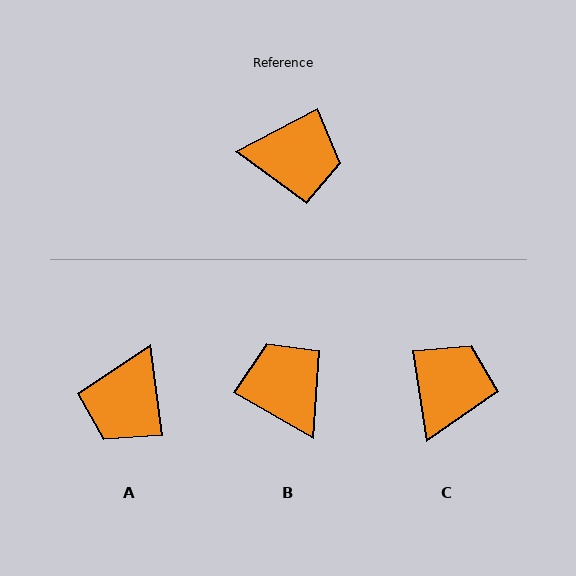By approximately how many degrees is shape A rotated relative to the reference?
Approximately 110 degrees clockwise.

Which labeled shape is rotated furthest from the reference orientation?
B, about 123 degrees away.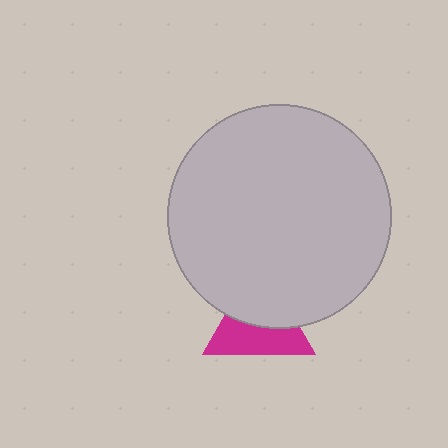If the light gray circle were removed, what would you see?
You would see the complete magenta triangle.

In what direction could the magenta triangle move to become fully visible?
The magenta triangle could move down. That would shift it out from behind the light gray circle entirely.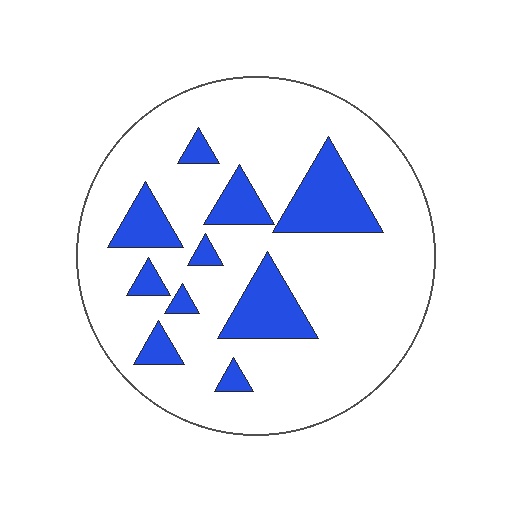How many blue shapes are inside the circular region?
10.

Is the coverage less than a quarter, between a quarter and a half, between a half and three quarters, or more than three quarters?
Less than a quarter.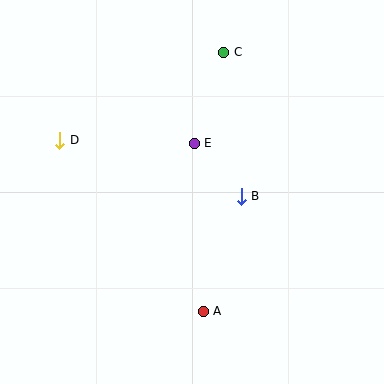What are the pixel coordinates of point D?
Point D is at (59, 140).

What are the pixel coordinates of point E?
Point E is at (194, 143).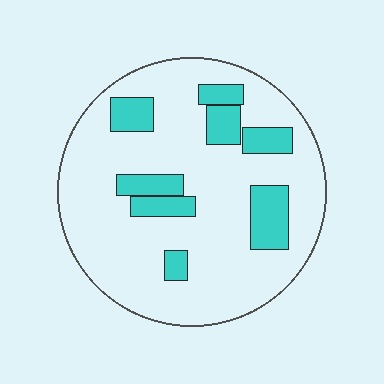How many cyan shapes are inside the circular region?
8.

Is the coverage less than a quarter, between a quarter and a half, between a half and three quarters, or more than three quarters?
Less than a quarter.